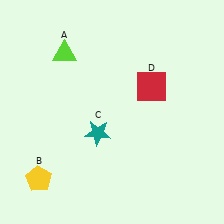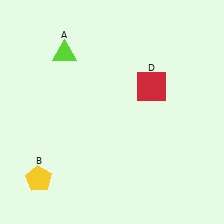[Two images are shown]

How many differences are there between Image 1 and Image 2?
There is 1 difference between the two images.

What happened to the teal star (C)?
The teal star (C) was removed in Image 2. It was in the bottom-left area of Image 1.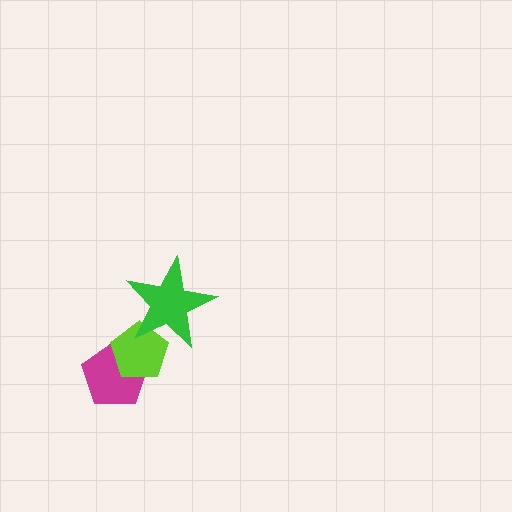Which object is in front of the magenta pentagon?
The lime pentagon is in front of the magenta pentagon.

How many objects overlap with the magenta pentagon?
1 object overlaps with the magenta pentagon.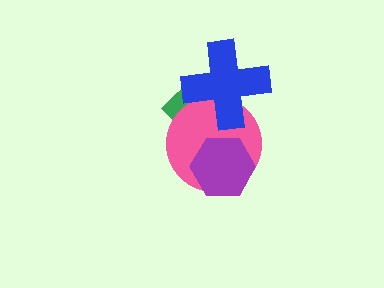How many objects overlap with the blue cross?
2 objects overlap with the blue cross.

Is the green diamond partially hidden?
Yes, it is partially covered by another shape.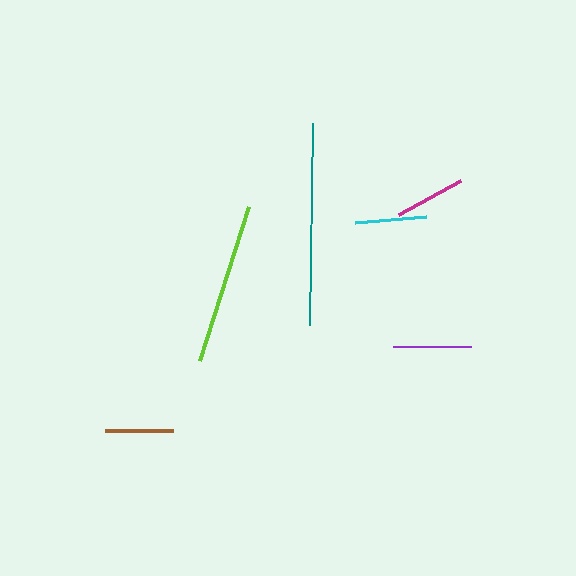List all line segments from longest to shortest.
From longest to shortest: teal, lime, purple, cyan, magenta, brown.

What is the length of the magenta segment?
The magenta segment is approximately 71 pixels long.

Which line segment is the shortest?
The brown line is the shortest at approximately 68 pixels.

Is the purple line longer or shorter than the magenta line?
The purple line is longer than the magenta line.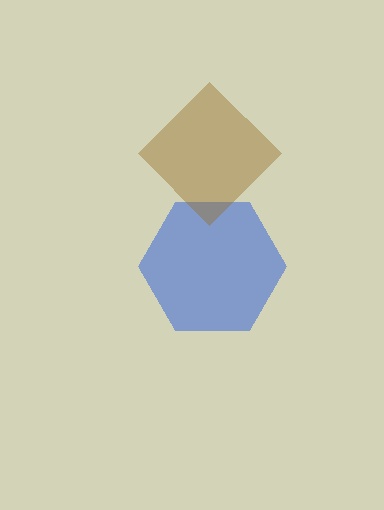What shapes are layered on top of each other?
The layered shapes are: a blue hexagon, a brown diamond.